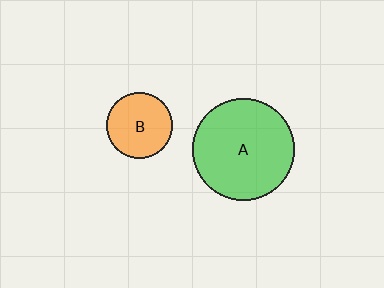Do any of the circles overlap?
No, none of the circles overlap.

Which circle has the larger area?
Circle A (green).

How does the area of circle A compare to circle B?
Approximately 2.4 times.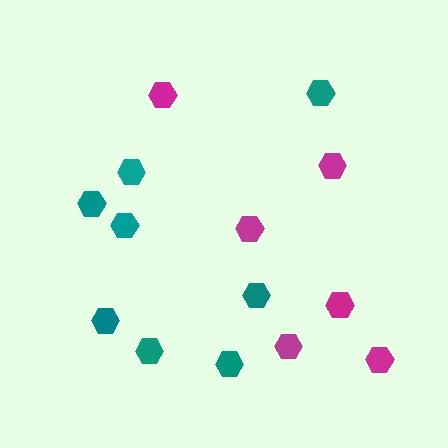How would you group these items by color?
There are 2 groups: one group of magenta hexagons (6) and one group of teal hexagons (8).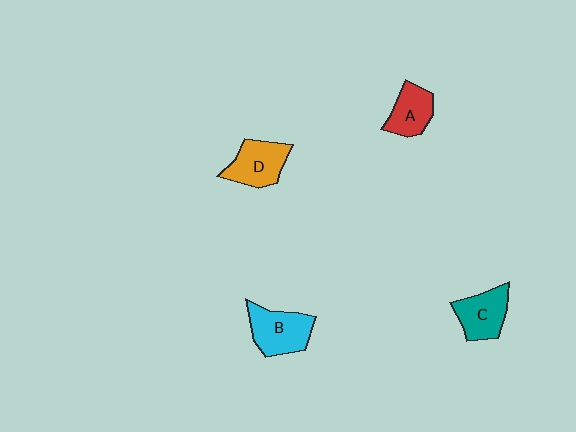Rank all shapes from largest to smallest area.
From largest to smallest: B (cyan), D (orange), C (teal), A (red).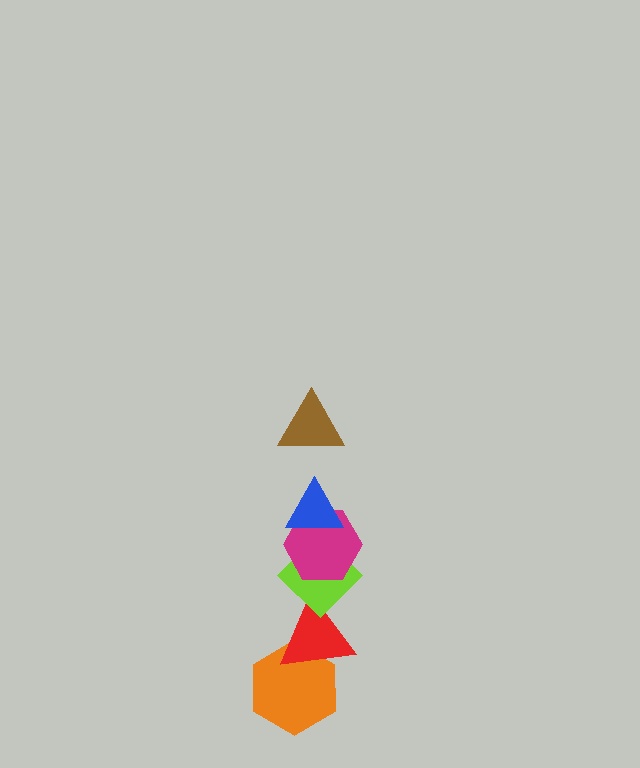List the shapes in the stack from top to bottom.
From top to bottom: the brown triangle, the blue triangle, the magenta hexagon, the lime diamond, the red triangle, the orange hexagon.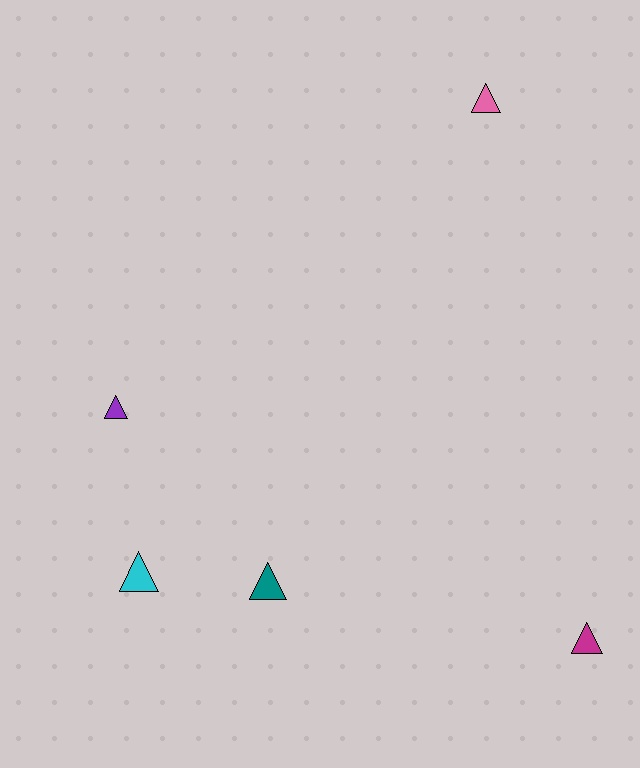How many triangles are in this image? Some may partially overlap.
There are 5 triangles.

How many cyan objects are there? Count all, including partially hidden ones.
There is 1 cyan object.